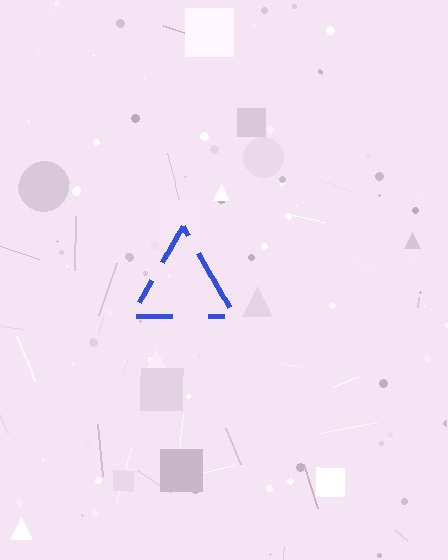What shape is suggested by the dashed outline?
The dashed outline suggests a triangle.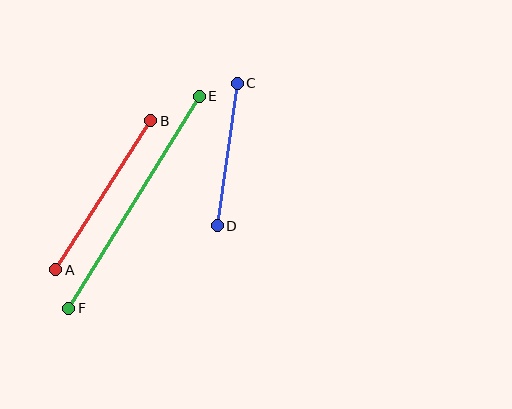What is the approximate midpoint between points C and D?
The midpoint is at approximately (227, 155) pixels.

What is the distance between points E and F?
The distance is approximately 249 pixels.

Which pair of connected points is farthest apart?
Points E and F are farthest apart.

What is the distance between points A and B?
The distance is approximately 177 pixels.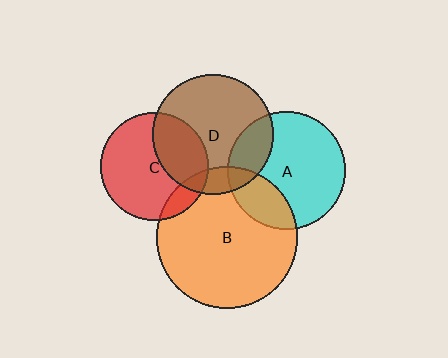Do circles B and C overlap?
Yes.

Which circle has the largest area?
Circle B (orange).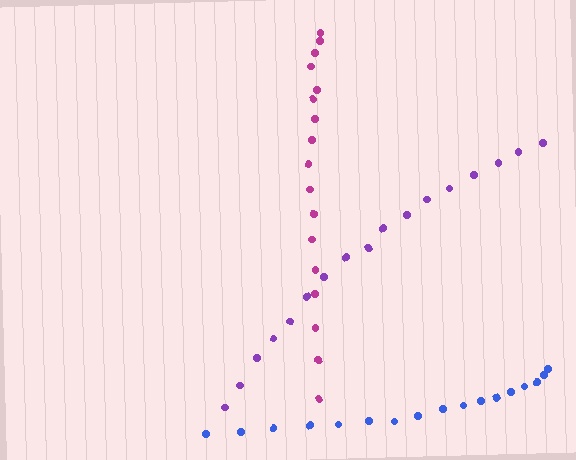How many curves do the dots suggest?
There are 3 distinct paths.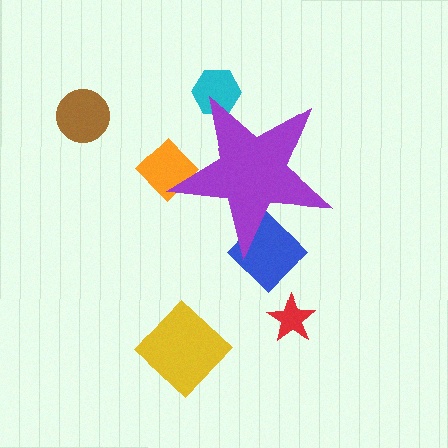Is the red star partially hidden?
No, the red star is fully visible.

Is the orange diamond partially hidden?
Yes, the orange diamond is partially hidden behind the purple star.